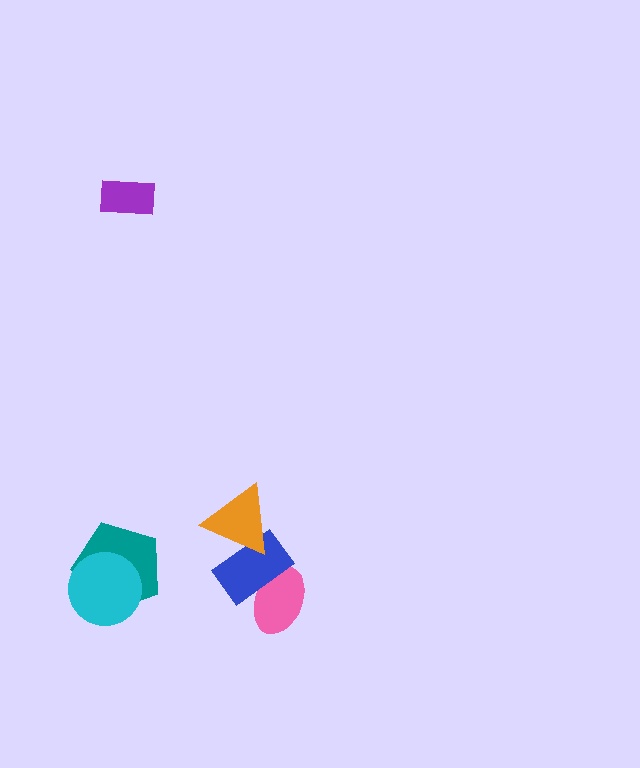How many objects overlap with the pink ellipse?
1 object overlaps with the pink ellipse.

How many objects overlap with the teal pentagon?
1 object overlaps with the teal pentagon.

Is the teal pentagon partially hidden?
Yes, it is partially covered by another shape.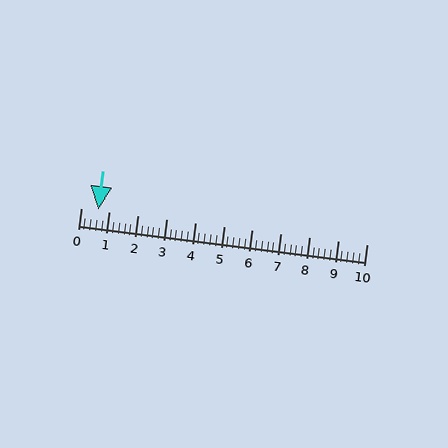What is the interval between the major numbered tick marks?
The major tick marks are spaced 1 units apart.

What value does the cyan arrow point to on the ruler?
The cyan arrow points to approximately 0.6.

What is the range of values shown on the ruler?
The ruler shows values from 0 to 10.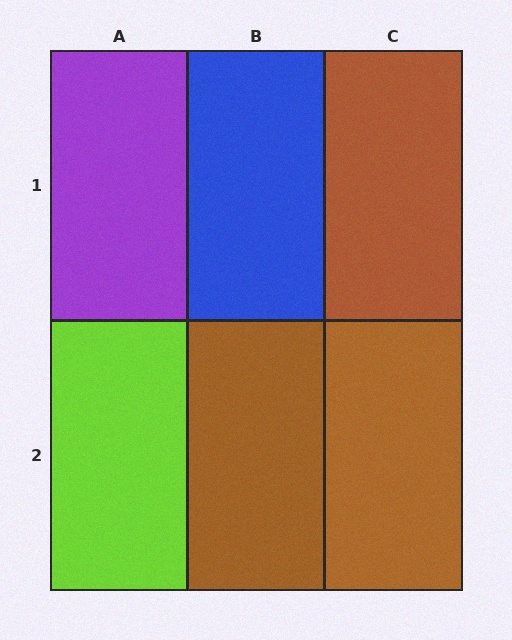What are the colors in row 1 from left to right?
Purple, blue, brown.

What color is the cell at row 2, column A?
Lime.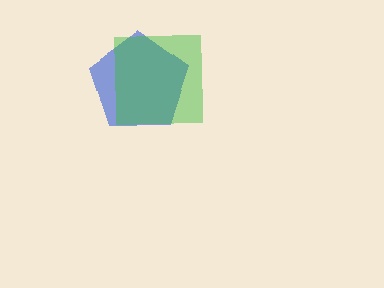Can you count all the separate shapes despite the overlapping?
Yes, there are 2 separate shapes.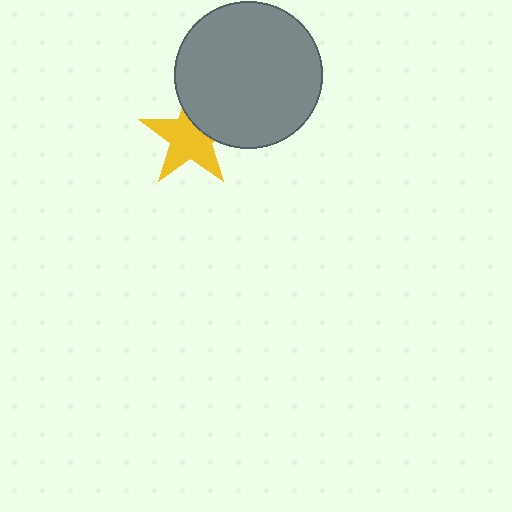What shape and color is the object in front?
The object in front is a gray circle.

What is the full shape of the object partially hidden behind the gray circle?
The partially hidden object is a yellow star.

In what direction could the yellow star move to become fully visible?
The yellow star could move toward the lower-left. That would shift it out from behind the gray circle entirely.